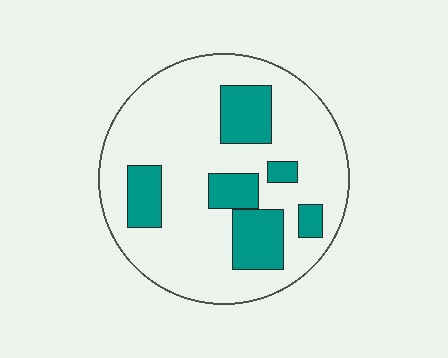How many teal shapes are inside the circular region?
6.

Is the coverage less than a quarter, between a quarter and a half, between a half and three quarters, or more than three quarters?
Less than a quarter.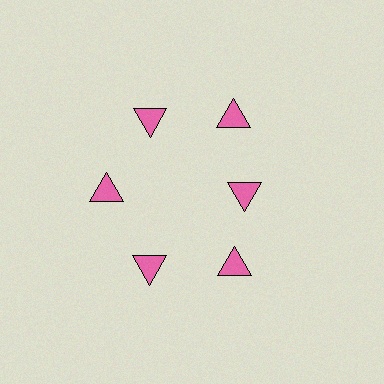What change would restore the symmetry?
The symmetry would be restored by moving it outward, back onto the ring so that all 6 triangles sit at equal angles and equal distance from the center.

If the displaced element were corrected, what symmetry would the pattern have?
It would have 6-fold rotational symmetry — the pattern would map onto itself every 60 degrees.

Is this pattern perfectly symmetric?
No. The 6 pink triangles are arranged in a ring, but one element near the 3 o'clock position is pulled inward toward the center, breaking the 6-fold rotational symmetry.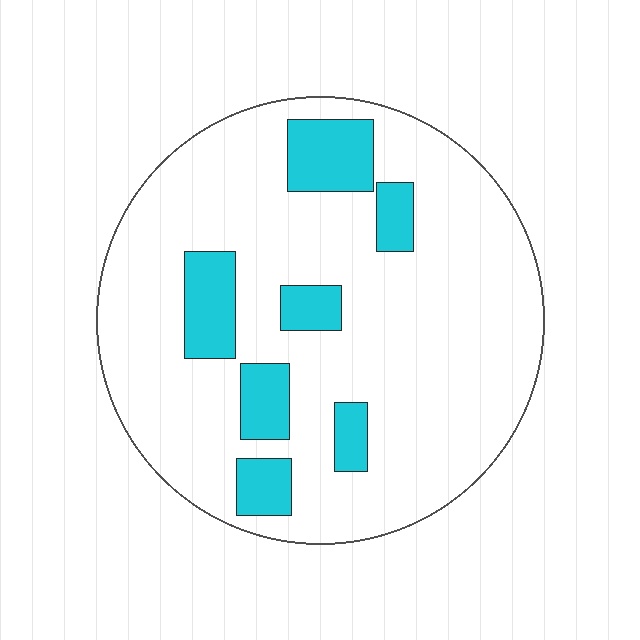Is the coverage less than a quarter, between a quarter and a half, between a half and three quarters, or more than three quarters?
Less than a quarter.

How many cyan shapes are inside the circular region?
7.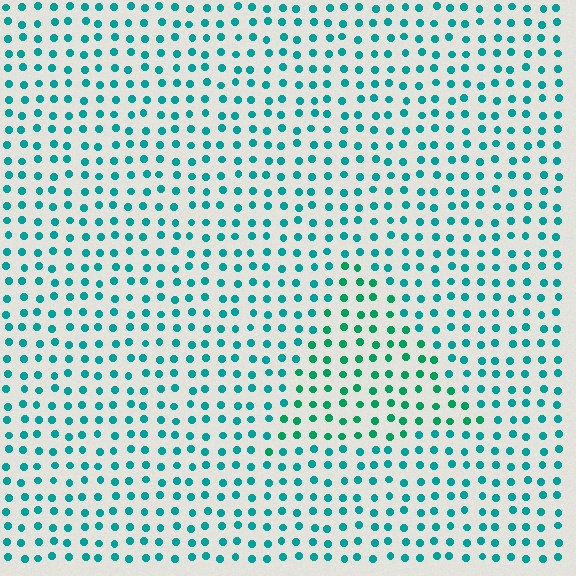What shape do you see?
I see a triangle.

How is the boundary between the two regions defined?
The boundary is defined purely by a slight shift in hue (about 24 degrees). Spacing, size, and orientation are identical on both sides.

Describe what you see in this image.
The image is filled with small teal elements in a uniform arrangement. A triangle-shaped region is visible where the elements are tinted to a slightly different hue, forming a subtle color boundary.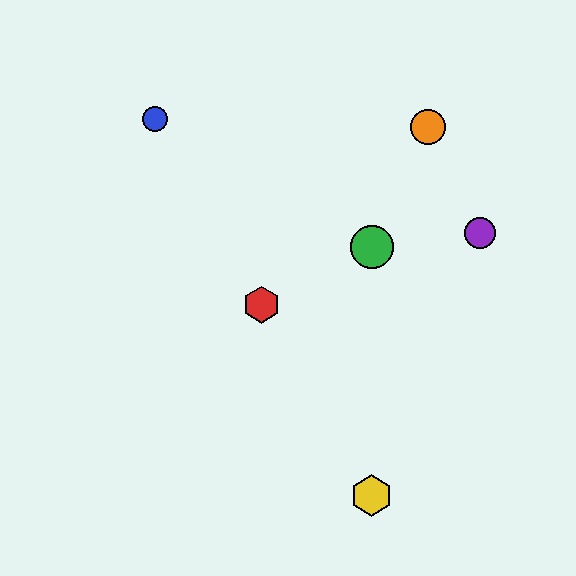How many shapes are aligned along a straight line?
3 shapes (the red hexagon, the blue circle, the yellow hexagon) are aligned along a straight line.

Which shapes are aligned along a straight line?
The red hexagon, the blue circle, the yellow hexagon are aligned along a straight line.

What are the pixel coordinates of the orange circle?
The orange circle is at (428, 127).